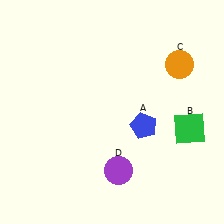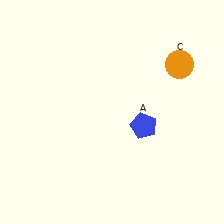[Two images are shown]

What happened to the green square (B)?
The green square (B) was removed in Image 2. It was in the bottom-right area of Image 1.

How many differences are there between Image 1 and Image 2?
There are 2 differences between the two images.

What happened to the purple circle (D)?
The purple circle (D) was removed in Image 2. It was in the bottom-right area of Image 1.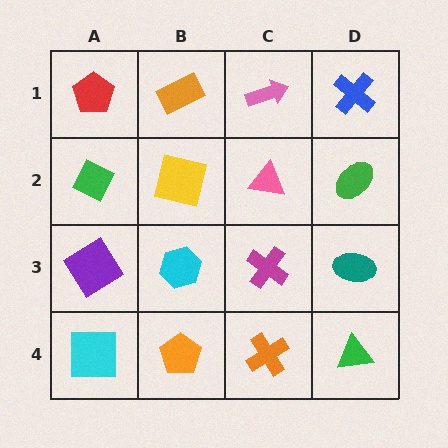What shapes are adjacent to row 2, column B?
An orange rectangle (row 1, column B), a cyan hexagon (row 3, column B), a green diamond (row 2, column A), a pink triangle (row 2, column C).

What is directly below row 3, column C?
An orange cross.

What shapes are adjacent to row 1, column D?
A green ellipse (row 2, column D), a pink arrow (row 1, column C).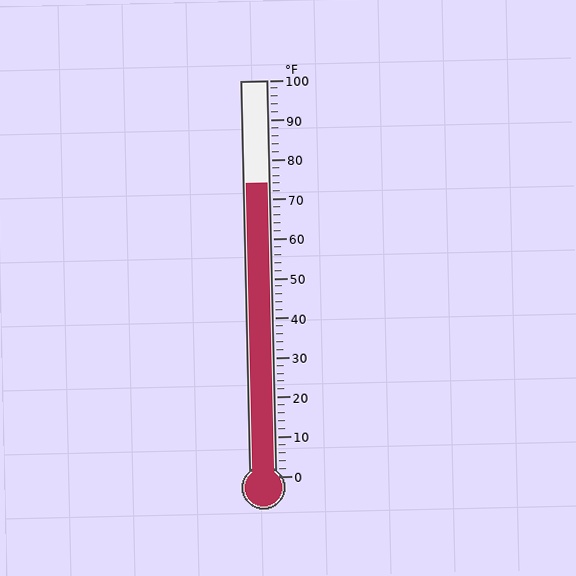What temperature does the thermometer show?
The thermometer shows approximately 74°F.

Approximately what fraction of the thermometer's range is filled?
The thermometer is filled to approximately 75% of its range.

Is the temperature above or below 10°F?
The temperature is above 10°F.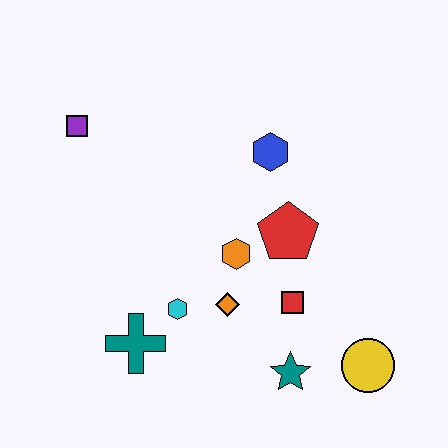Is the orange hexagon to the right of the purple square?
Yes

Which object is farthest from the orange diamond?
The purple square is farthest from the orange diamond.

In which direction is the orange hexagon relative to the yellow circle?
The orange hexagon is to the left of the yellow circle.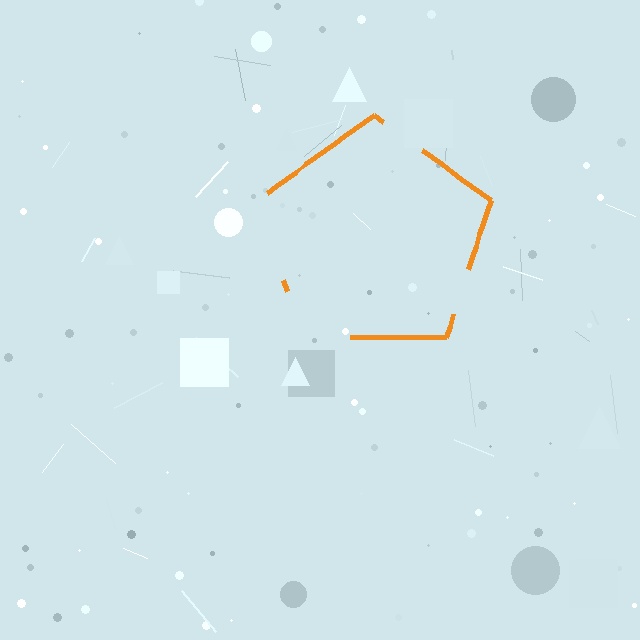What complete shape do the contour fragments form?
The contour fragments form a pentagon.